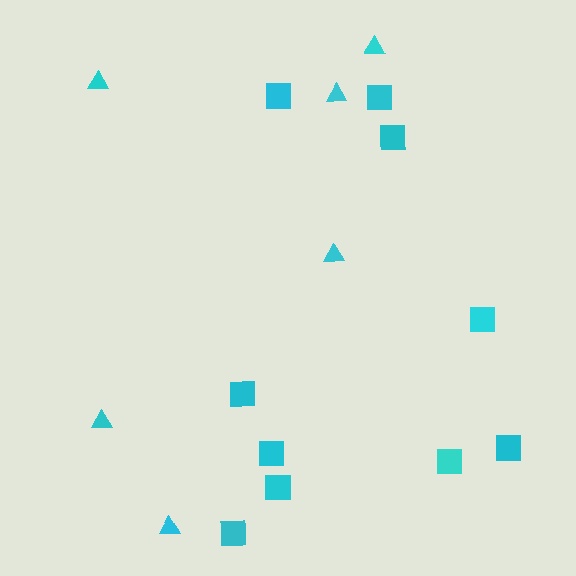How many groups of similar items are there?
There are 2 groups: one group of squares (10) and one group of triangles (6).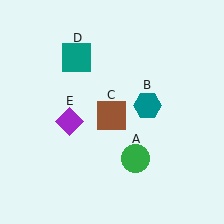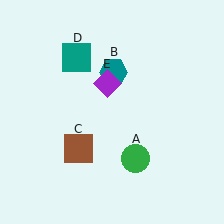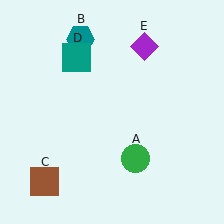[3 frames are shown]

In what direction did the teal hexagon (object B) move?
The teal hexagon (object B) moved up and to the left.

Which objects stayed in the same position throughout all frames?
Green circle (object A) and teal square (object D) remained stationary.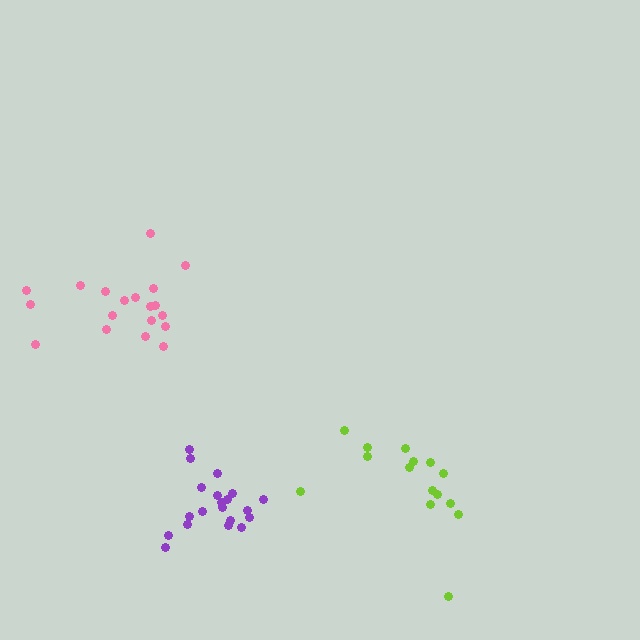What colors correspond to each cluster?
The clusters are colored: pink, purple, lime.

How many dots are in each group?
Group 1: 19 dots, Group 2: 20 dots, Group 3: 15 dots (54 total).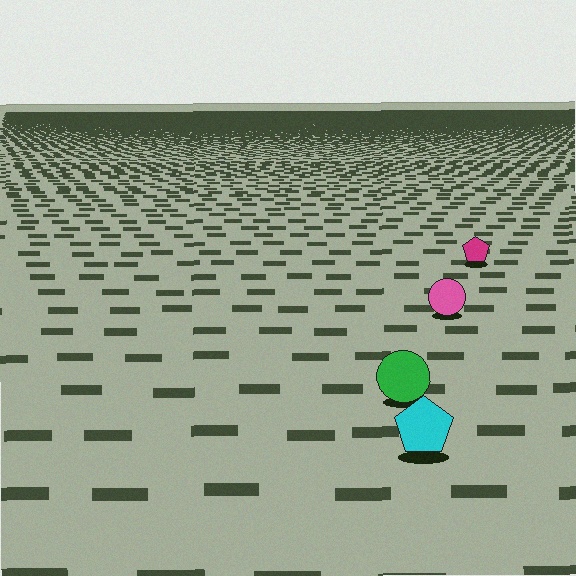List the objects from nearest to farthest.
From nearest to farthest: the cyan pentagon, the green circle, the pink circle, the magenta pentagon.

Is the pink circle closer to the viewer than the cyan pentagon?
No. The cyan pentagon is closer — you can tell from the texture gradient: the ground texture is coarser near it.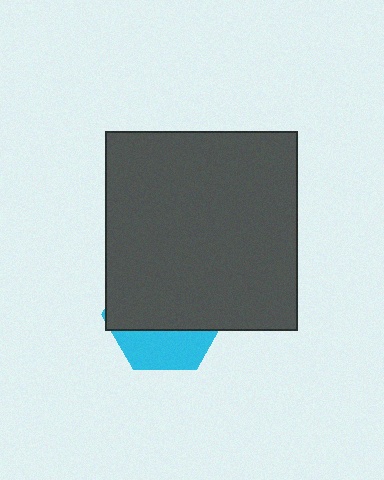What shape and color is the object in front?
The object in front is a dark gray rectangle.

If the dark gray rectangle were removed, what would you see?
You would see the complete cyan hexagon.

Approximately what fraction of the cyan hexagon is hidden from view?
Roughly 69% of the cyan hexagon is hidden behind the dark gray rectangle.